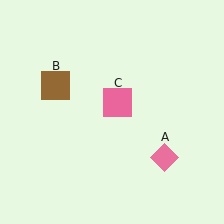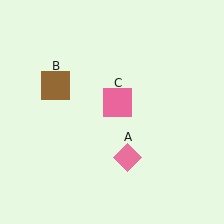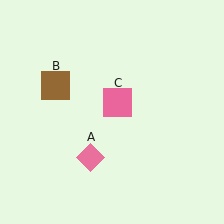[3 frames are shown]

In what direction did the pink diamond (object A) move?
The pink diamond (object A) moved left.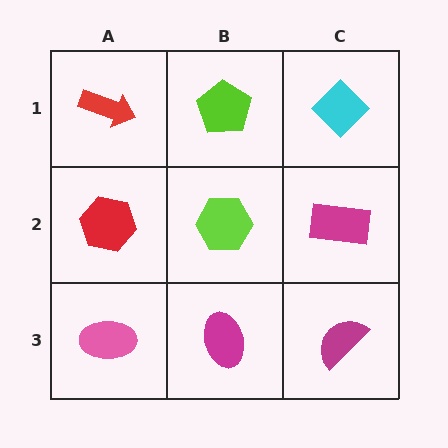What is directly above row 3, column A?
A red hexagon.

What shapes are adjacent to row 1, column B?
A lime hexagon (row 2, column B), a red arrow (row 1, column A), a cyan diamond (row 1, column C).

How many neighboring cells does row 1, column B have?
3.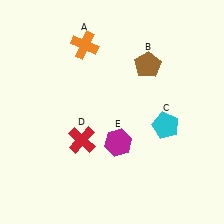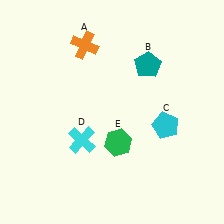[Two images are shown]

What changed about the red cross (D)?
In Image 1, D is red. In Image 2, it changed to cyan.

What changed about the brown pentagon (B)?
In Image 1, B is brown. In Image 2, it changed to teal.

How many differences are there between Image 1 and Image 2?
There are 3 differences between the two images.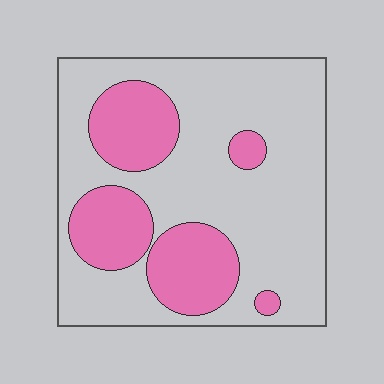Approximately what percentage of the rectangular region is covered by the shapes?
Approximately 30%.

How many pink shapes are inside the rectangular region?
5.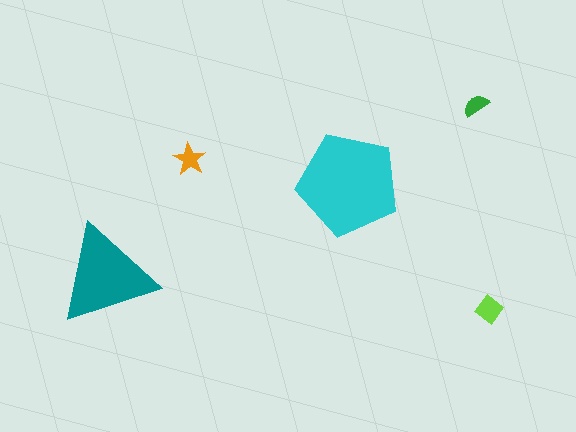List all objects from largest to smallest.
The cyan pentagon, the teal triangle, the lime diamond, the orange star, the green semicircle.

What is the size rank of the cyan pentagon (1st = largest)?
1st.